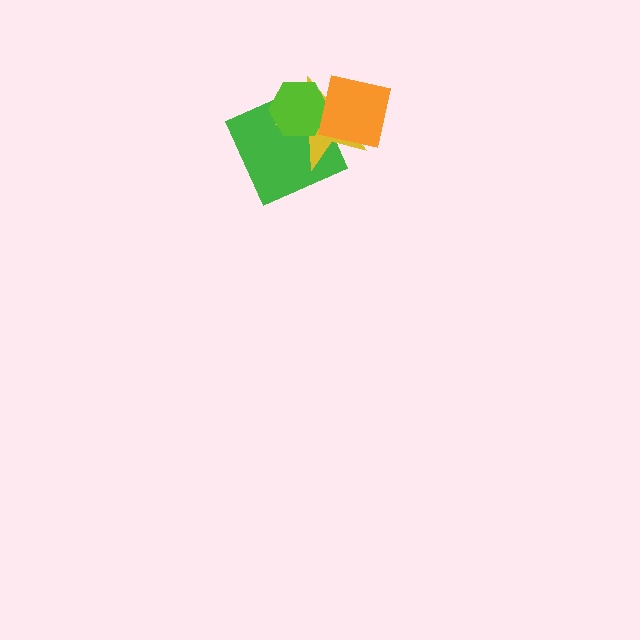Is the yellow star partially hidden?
Yes, it is partially covered by another shape.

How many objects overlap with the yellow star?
3 objects overlap with the yellow star.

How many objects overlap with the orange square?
1 object overlaps with the orange square.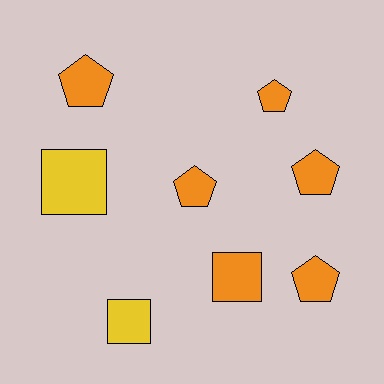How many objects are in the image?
There are 8 objects.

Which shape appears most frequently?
Pentagon, with 5 objects.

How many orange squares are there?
There is 1 orange square.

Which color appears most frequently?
Orange, with 6 objects.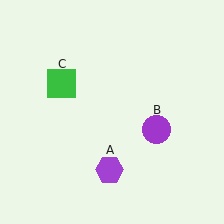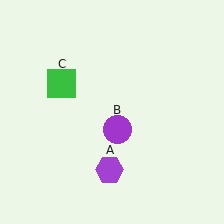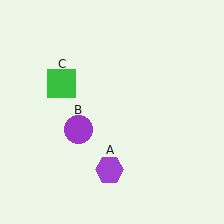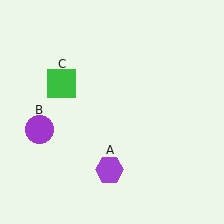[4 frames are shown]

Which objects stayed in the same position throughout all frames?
Purple hexagon (object A) and green square (object C) remained stationary.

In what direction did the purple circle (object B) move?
The purple circle (object B) moved left.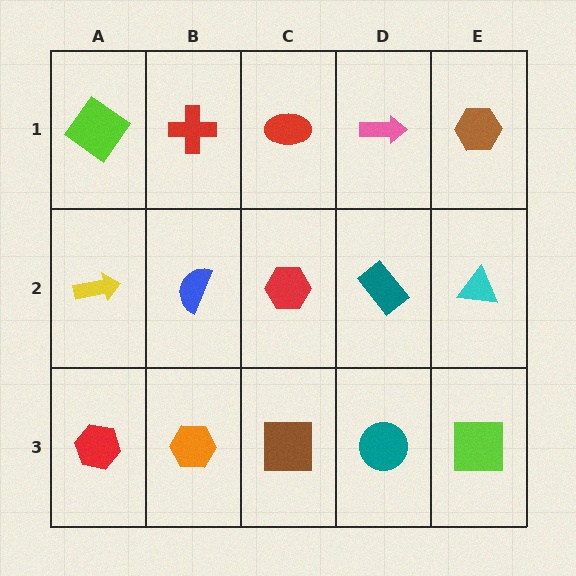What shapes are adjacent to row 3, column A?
A yellow arrow (row 2, column A), an orange hexagon (row 3, column B).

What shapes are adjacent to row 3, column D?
A teal rectangle (row 2, column D), a brown square (row 3, column C), a lime square (row 3, column E).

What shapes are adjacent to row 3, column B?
A blue semicircle (row 2, column B), a red hexagon (row 3, column A), a brown square (row 3, column C).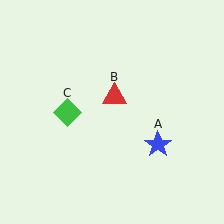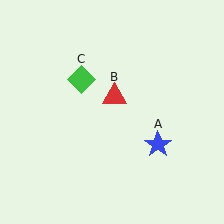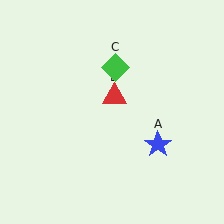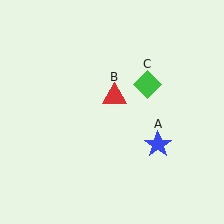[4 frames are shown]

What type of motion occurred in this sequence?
The green diamond (object C) rotated clockwise around the center of the scene.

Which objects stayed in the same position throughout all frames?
Blue star (object A) and red triangle (object B) remained stationary.